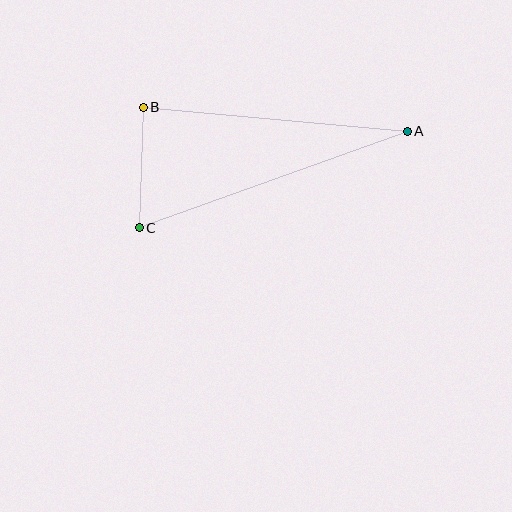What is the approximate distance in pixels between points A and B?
The distance between A and B is approximately 265 pixels.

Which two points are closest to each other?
Points B and C are closest to each other.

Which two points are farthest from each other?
Points A and C are farthest from each other.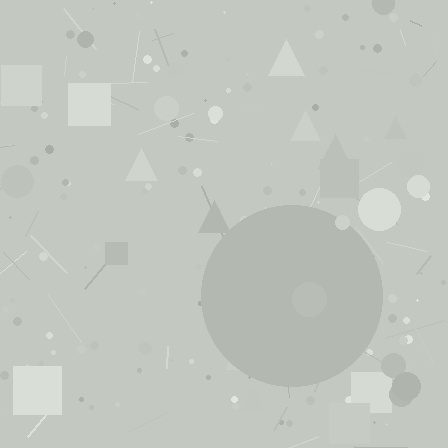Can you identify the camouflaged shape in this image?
The camouflaged shape is a circle.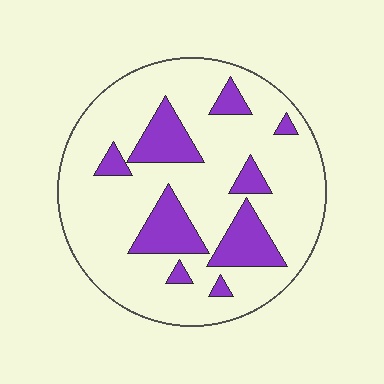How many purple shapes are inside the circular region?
9.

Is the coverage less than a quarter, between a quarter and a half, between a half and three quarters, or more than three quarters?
Less than a quarter.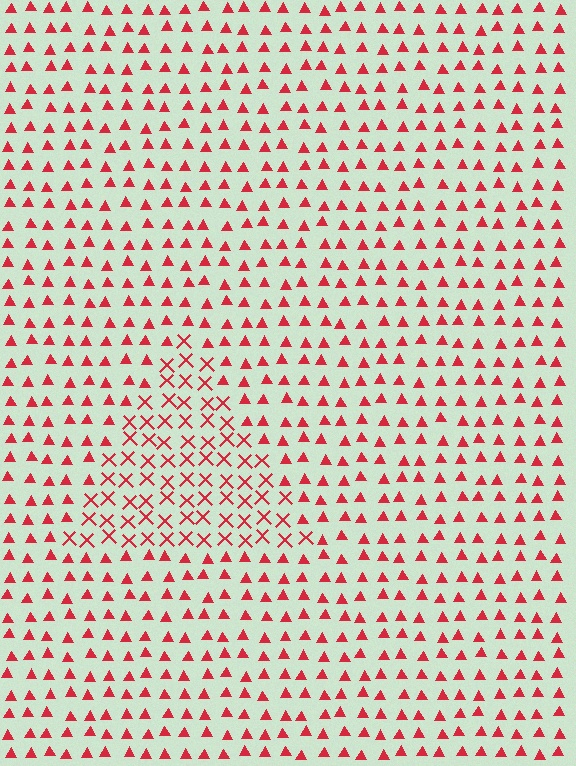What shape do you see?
I see a triangle.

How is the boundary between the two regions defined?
The boundary is defined by a change in element shape: X marks inside vs. triangles outside. All elements share the same color and spacing.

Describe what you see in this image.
The image is filled with small red elements arranged in a uniform grid. A triangle-shaped region contains X marks, while the surrounding area contains triangles. The boundary is defined purely by the change in element shape.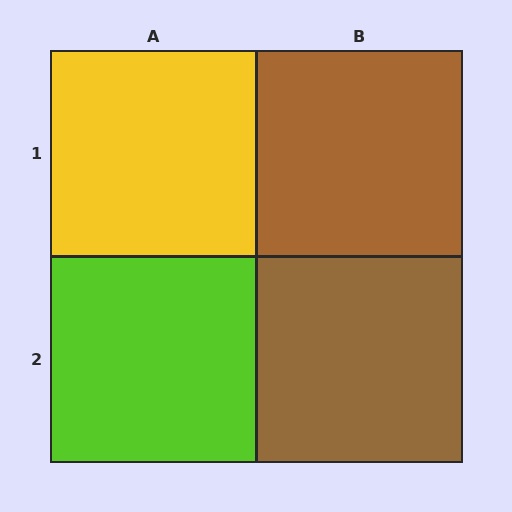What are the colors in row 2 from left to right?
Lime, brown.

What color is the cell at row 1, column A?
Yellow.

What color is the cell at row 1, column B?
Brown.